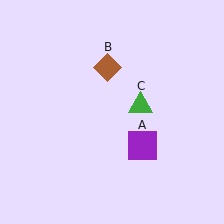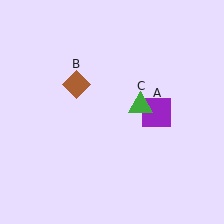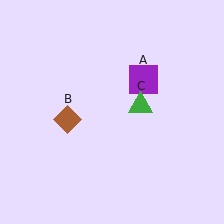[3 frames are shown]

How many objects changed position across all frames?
2 objects changed position: purple square (object A), brown diamond (object B).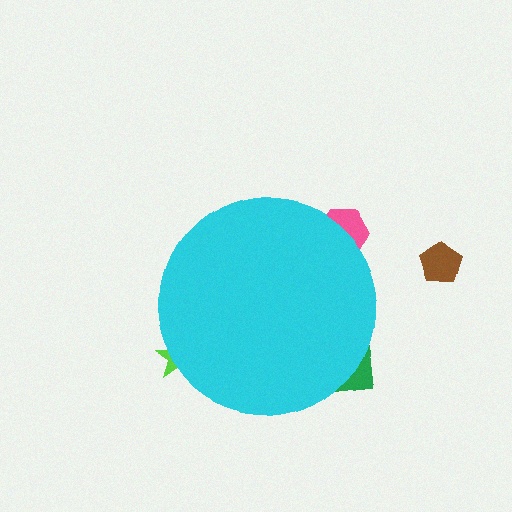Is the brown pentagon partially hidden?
No, the brown pentagon is fully visible.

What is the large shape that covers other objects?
A cyan circle.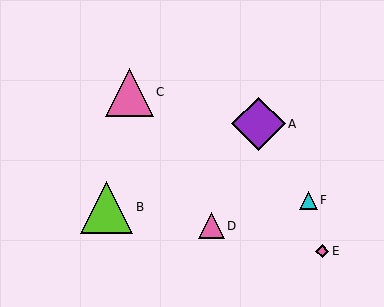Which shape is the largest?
The purple diamond (labeled A) is the largest.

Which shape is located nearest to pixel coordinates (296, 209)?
The cyan triangle (labeled F) at (308, 200) is nearest to that location.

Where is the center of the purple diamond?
The center of the purple diamond is at (259, 124).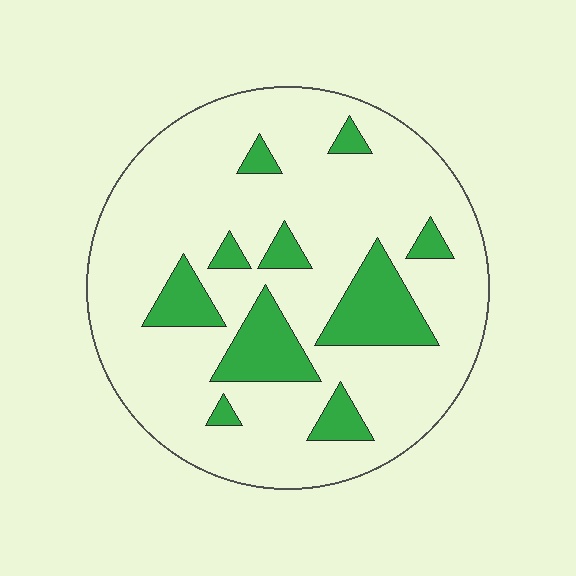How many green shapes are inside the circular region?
10.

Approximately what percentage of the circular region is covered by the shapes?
Approximately 20%.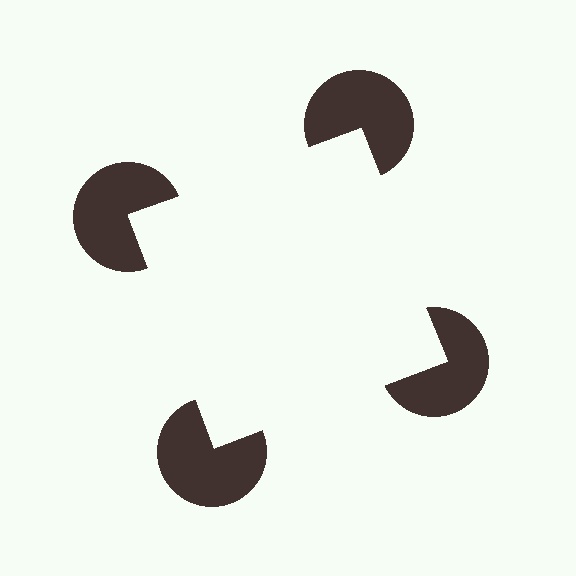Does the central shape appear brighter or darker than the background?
It typically appears slightly brighter than the background, even though no actual brightness change is drawn.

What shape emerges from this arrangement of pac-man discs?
An illusory square — its edges are inferred from the aligned wedge cuts in the pac-man discs, not physically drawn.